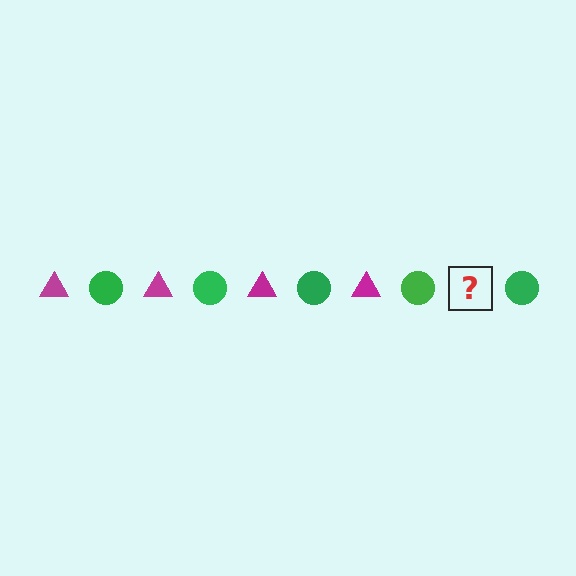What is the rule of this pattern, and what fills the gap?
The rule is that the pattern alternates between magenta triangle and green circle. The gap should be filled with a magenta triangle.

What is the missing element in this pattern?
The missing element is a magenta triangle.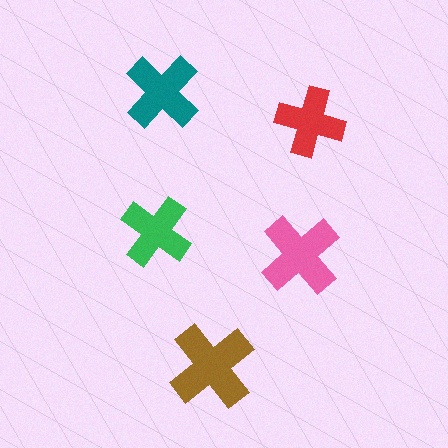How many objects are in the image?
There are 5 objects in the image.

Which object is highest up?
The teal cross is topmost.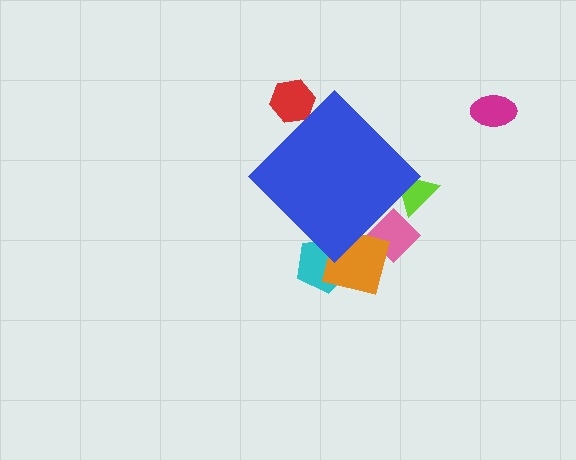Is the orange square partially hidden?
Yes, the orange square is partially hidden behind the blue diamond.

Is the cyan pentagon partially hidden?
Yes, the cyan pentagon is partially hidden behind the blue diamond.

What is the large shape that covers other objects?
A blue diamond.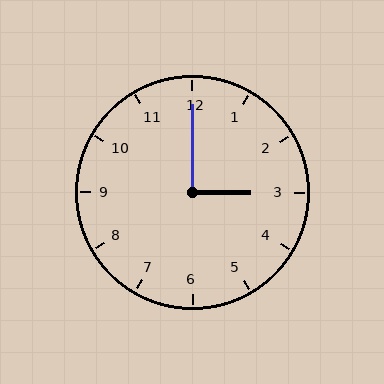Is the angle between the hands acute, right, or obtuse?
It is right.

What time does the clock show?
3:00.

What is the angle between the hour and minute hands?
Approximately 90 degrees.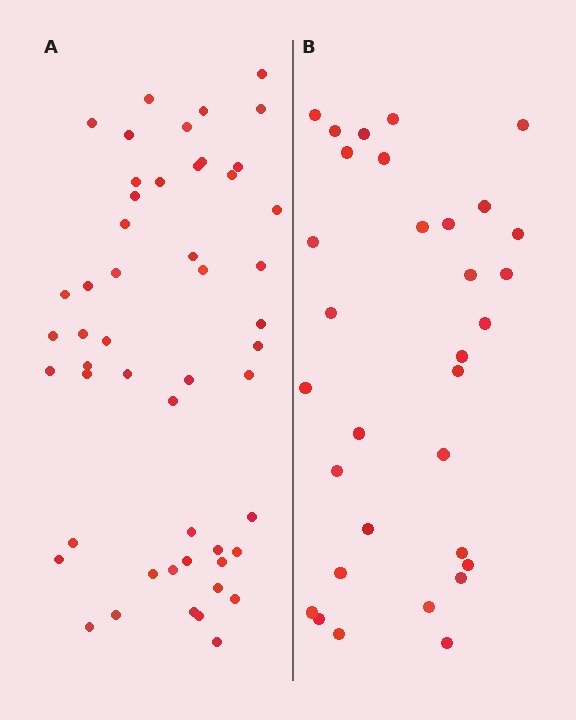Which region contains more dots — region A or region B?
Region A (the left region) has more dots.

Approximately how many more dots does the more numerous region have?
Region A has approximately 20 more dots than region B.